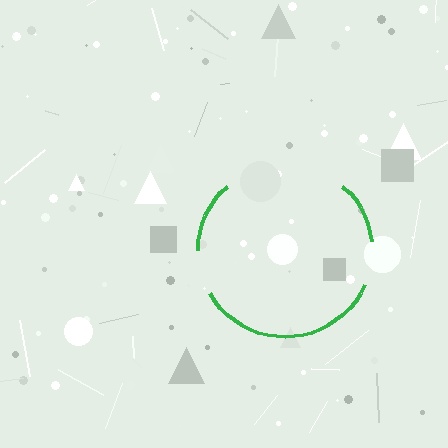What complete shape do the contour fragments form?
The contour fragments form a circle.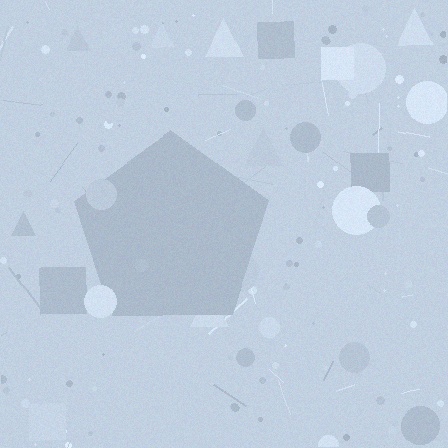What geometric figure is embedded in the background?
A pentagon is embedded in the background.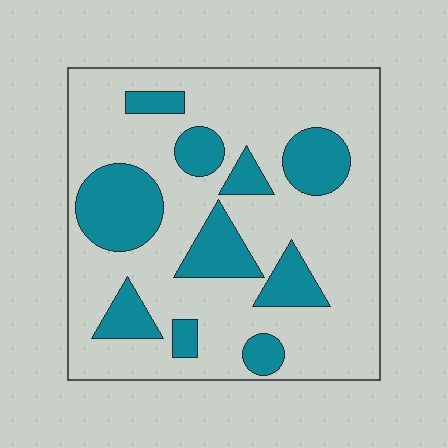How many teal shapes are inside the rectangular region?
10.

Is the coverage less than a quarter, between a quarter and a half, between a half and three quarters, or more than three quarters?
Between a quarter and a half.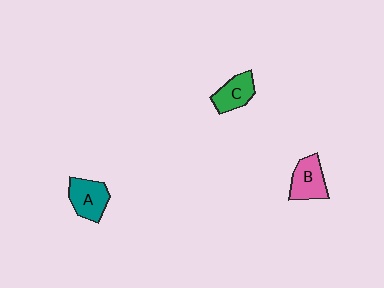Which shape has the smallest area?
Shape C (green).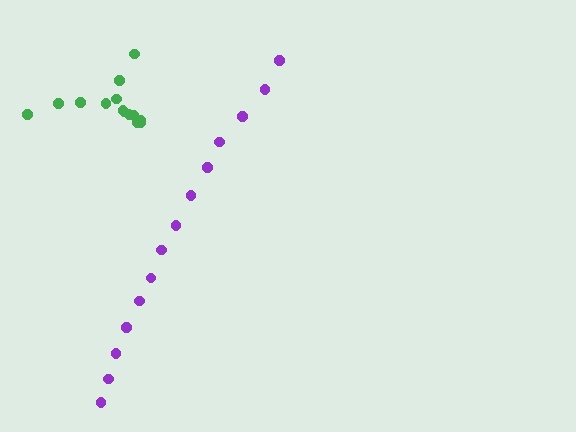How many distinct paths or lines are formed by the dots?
There are 2 distinct paths.